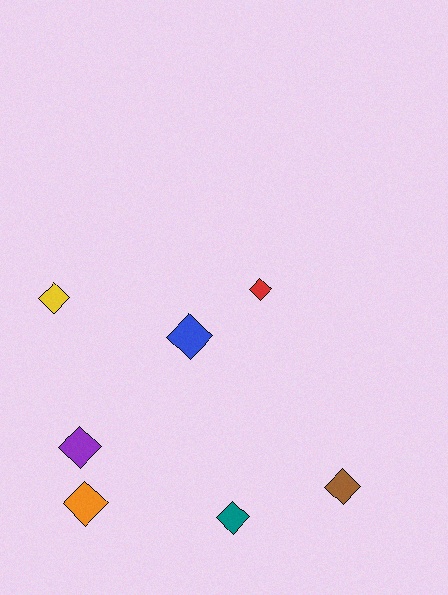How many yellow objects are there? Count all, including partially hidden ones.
There is 1 yellow object.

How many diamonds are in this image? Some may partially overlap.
There are 7 diamonds.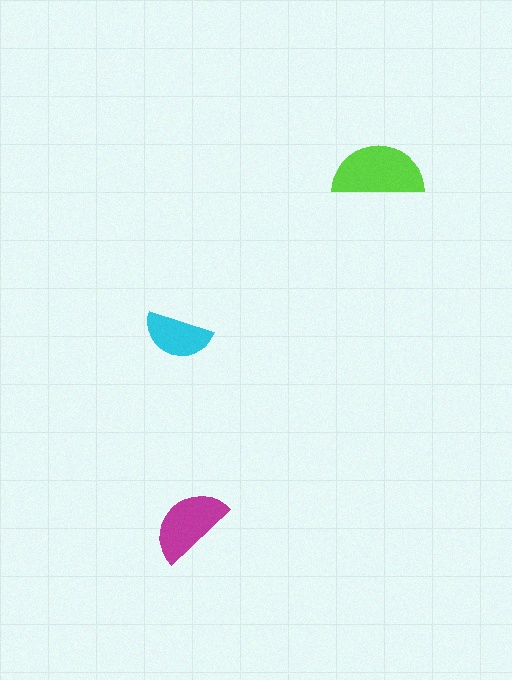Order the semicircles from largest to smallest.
the lime one, the magenta one, the cyan one.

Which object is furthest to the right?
The lime semicircle is rightmost.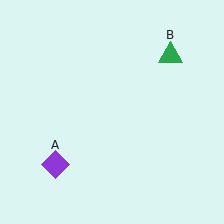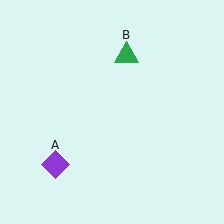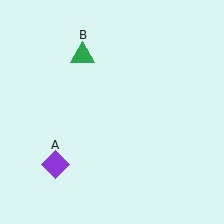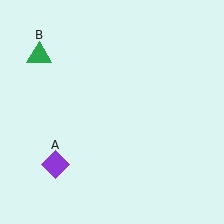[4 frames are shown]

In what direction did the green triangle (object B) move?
The green triangle (object B) moved left.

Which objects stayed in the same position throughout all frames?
Purple diamond (object A) remained stationary.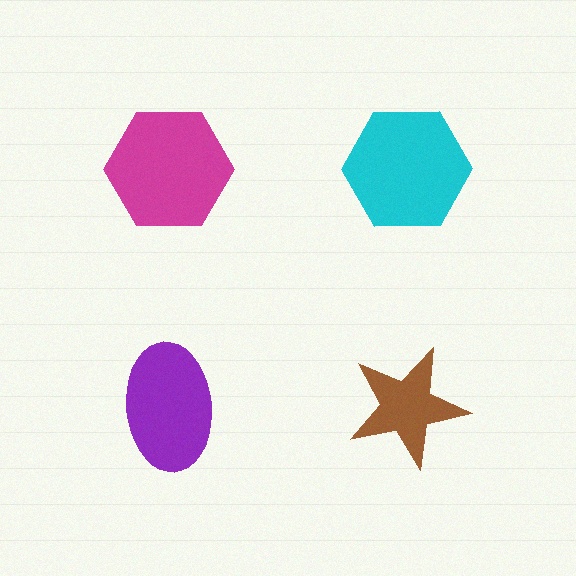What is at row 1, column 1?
A magenta hexagon.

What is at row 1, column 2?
A cyan hexagon.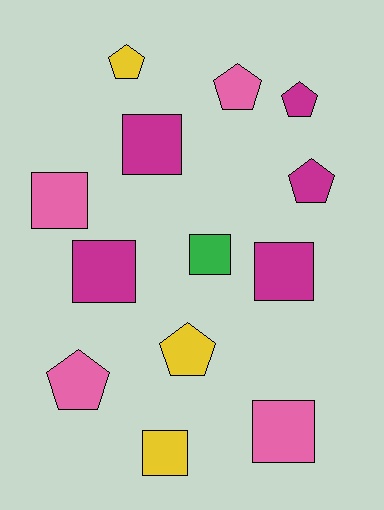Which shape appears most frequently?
Square, with 7 objects.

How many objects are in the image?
There are 13 objects.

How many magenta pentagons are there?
There are 2 magenta pentagons.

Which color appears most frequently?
Magenta, with 5 objects.